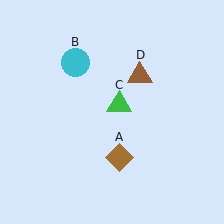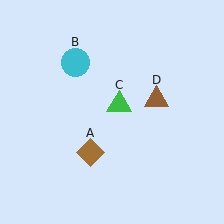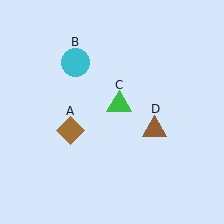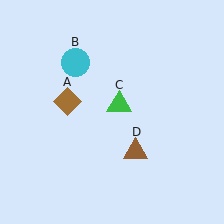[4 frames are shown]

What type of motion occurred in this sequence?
The brown diamond (object A), brown triangle (object D) rotated clockwise around the center of the scene.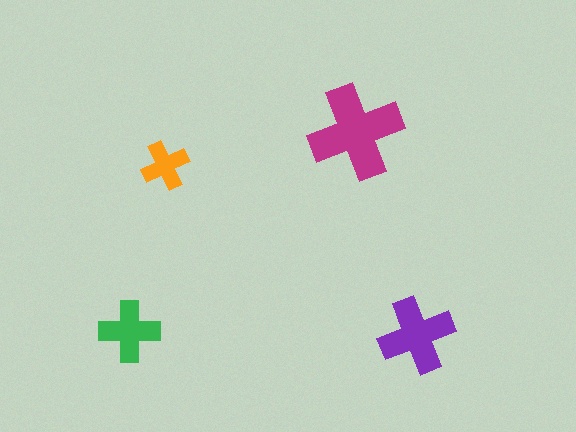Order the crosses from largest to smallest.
the magenta one, the purple one, the green one, the orange one.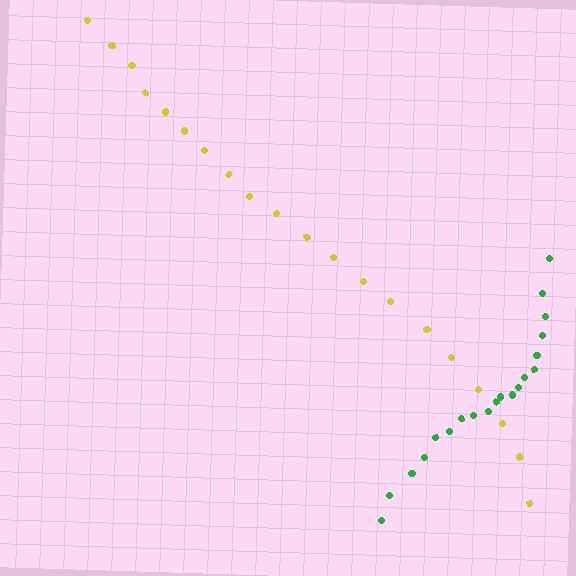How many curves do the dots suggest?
There are 2 distinct paths.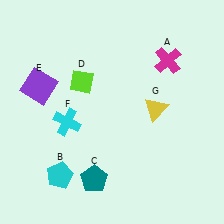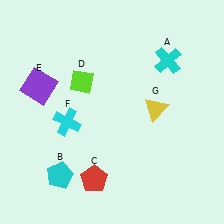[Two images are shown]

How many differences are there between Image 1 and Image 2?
There are 2 differences between the two images.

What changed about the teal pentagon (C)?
In Image 1, C is teal. In Image 2, it changed to red.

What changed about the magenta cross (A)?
In Image 1, A is magenta. In Image 2, it changed to cyan.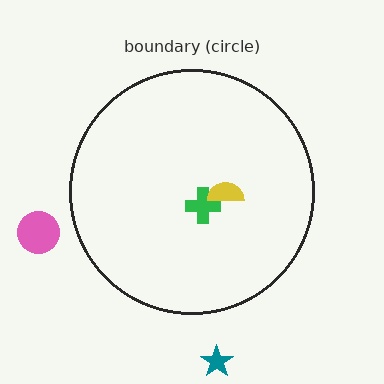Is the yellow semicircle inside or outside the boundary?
Inside.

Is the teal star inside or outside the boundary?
Outside.